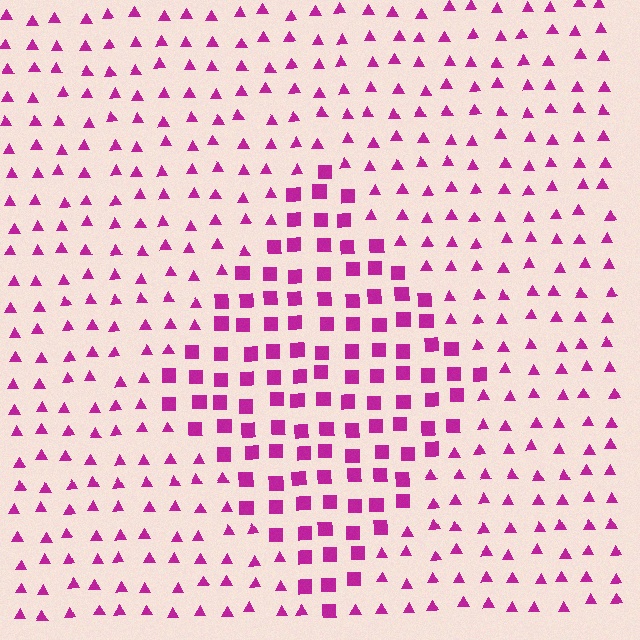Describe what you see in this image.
The image is filled with small magenta elements arranged in a uniform grid. A diamond-shaped region contains squares, while the surrounding area contains triangles. The boundary is defined purely by the change in element shape.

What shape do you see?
I see a diamond.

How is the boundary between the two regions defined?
The boundary is defined by a change in element shape: squares inside vs. triangles outside. All elements share the same color and spacing.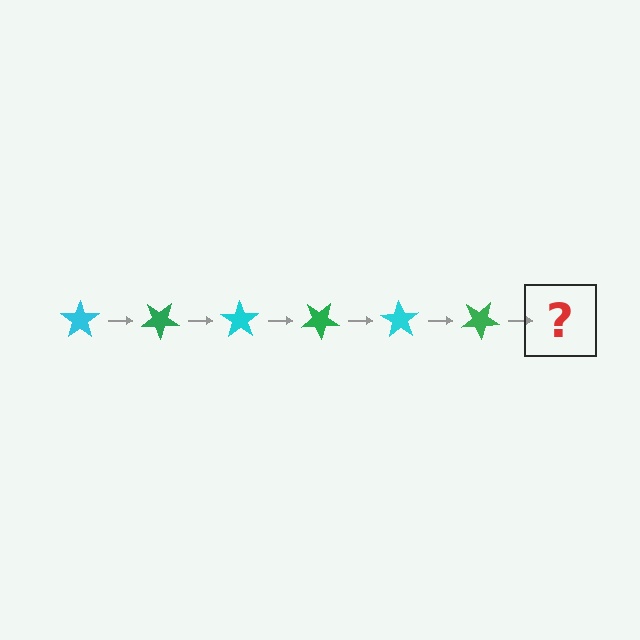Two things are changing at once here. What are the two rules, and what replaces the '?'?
The two rules are that it rotates 35 degrees each step and the color cycles through cyan and green. The '?' should be a cyan star, rotated 210 degrees from the start.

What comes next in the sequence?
The next element should be a cyan star, rotated 210 degrees from the start.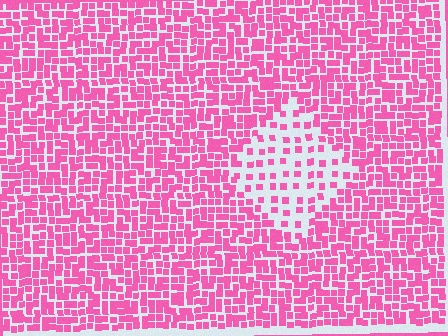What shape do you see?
I see a diamond.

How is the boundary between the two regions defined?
The boundary is defined by a change in element density (approximately 2.5x ratio). All elements are the same color, size, and shape.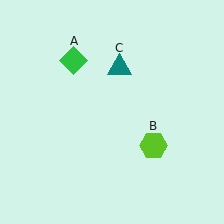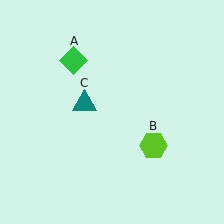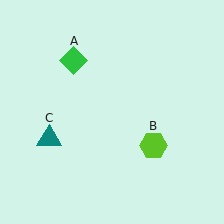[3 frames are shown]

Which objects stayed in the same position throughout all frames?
Green diamond (object A) and lime hexagon (object B) remained stationary.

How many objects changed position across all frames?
1 object changed position: teal triangle (object C).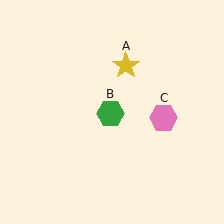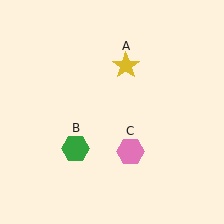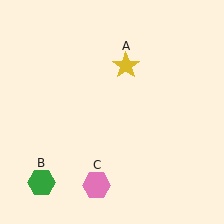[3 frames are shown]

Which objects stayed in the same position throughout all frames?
Yellow star (object A) remained stationary.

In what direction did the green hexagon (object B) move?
The green hexagon (object B) moved down and to the left.